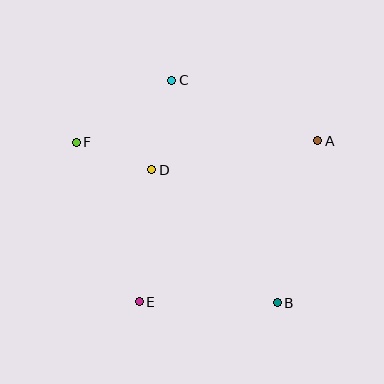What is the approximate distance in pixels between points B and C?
The distance between B and C is approximately 247 pixels.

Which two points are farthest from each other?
Points B and F are farthest from each other.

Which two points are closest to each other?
Points D and F are closest to each other.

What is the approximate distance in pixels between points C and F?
The distance between C and F is approximately 114 pixels.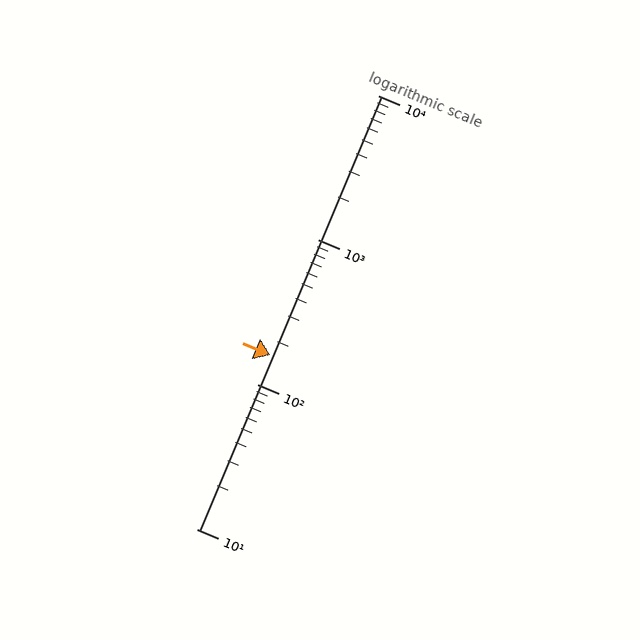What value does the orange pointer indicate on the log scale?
The pointer indicates approximately 160.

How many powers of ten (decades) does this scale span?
The scale spans 3 decades, from 10 to 10000.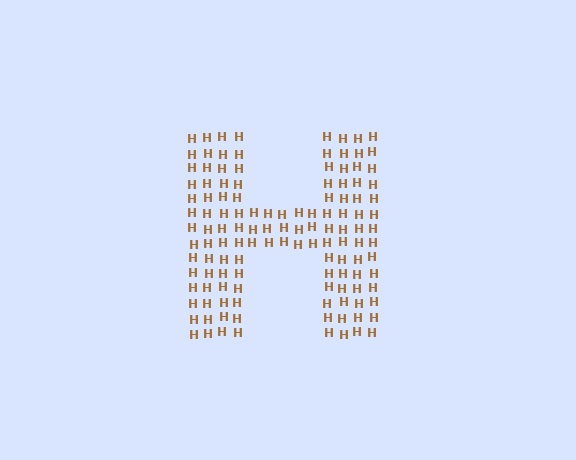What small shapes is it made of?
It is made of small letter H's.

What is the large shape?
The large shape is the letter H.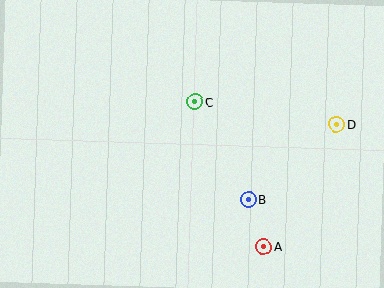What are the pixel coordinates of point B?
Point B is at (248, 200).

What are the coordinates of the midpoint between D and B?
The midpoint between D and B is at (292, 162).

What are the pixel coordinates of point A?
Point A is at (263, 247).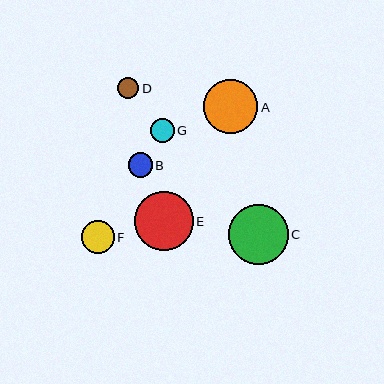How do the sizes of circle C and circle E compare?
Circle C and circle E are approximately the same size.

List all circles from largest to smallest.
From largest to smallest: C, E, A, F, B, G, D.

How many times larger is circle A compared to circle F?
Circle A is approximately 1.6 times the size of circle F.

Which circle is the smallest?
Circle D is the smallest with a size of approximately 21 pixels.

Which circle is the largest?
Circle C is the largest with a size of approximately 60 pixels.